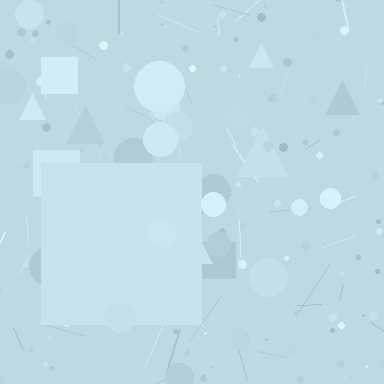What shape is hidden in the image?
A square is hidden in the image.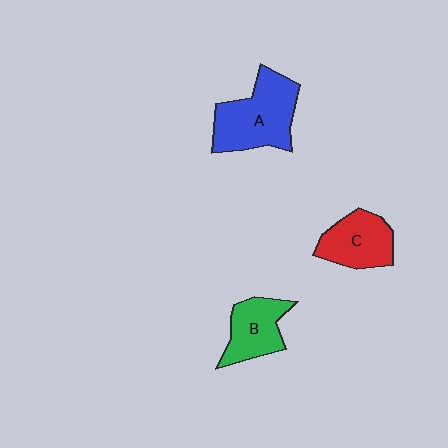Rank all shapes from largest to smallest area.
From largest to smallest: A (blue), C (red), B (green).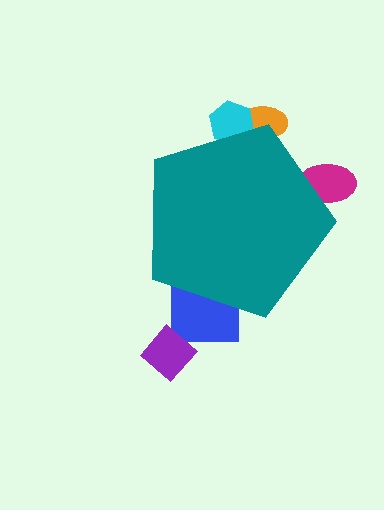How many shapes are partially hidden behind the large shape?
4 shapes are partially hidden.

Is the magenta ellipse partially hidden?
Yes, the magenta ellipse is partially hidden behind the teal pentagon.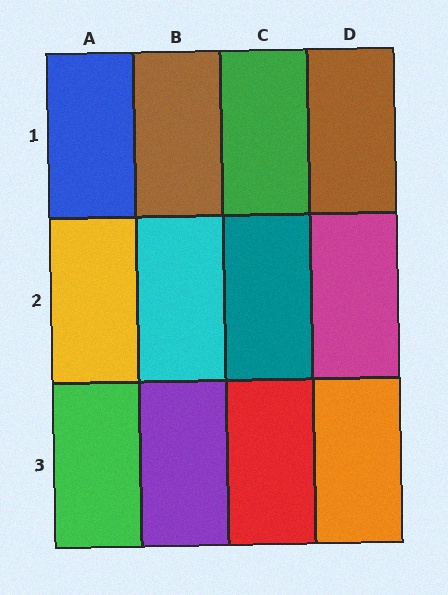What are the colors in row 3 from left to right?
Green, purple, red, orange.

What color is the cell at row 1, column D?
Brown.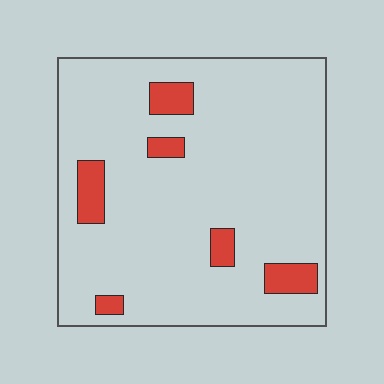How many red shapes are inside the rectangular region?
6.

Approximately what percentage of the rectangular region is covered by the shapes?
Approximately 10%.